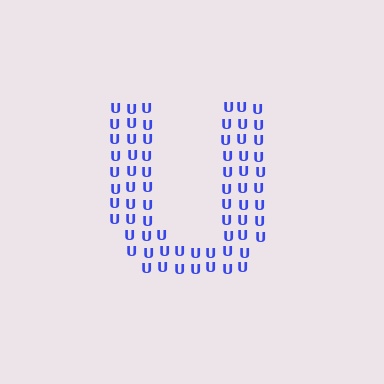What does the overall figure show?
The overall figure shows the letter U.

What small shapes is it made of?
It is made of small letter U's.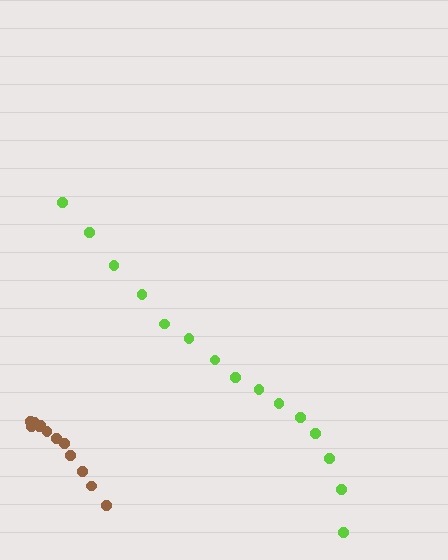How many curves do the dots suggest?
There are 2 distinct paths.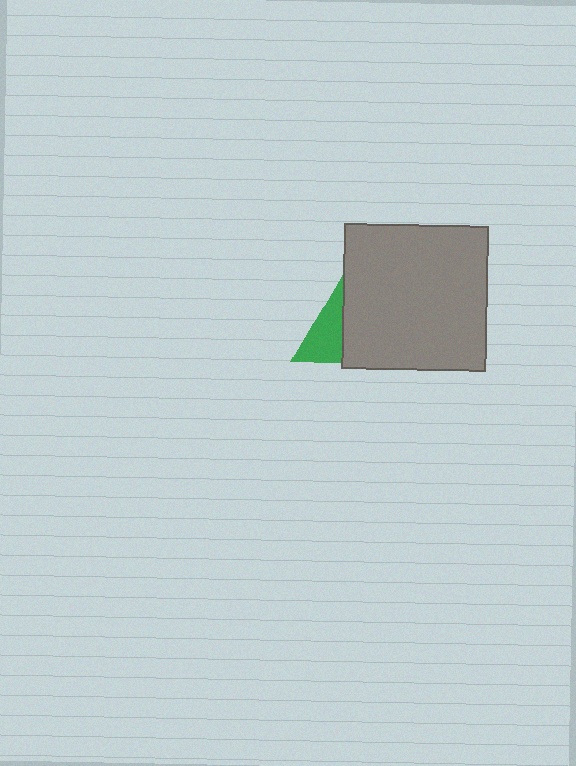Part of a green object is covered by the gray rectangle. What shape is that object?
It is a triangle.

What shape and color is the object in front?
The object in front is a gray rectangle.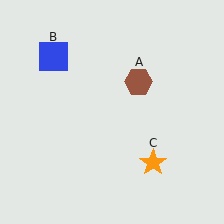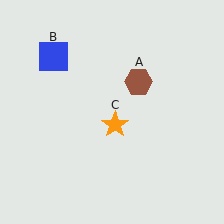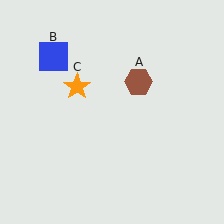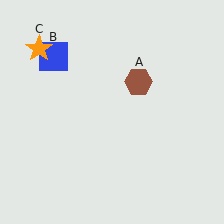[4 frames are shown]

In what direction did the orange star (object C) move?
The orange star (object C) moved up and to the left.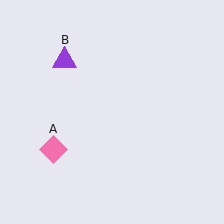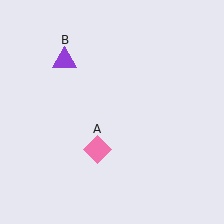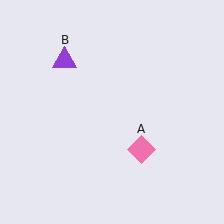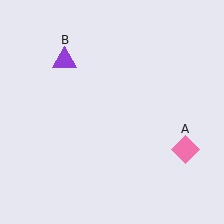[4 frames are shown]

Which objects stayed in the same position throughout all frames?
Purple triangle (object B) remained stationary.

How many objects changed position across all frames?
1 object changed position: pink diamond (object A).